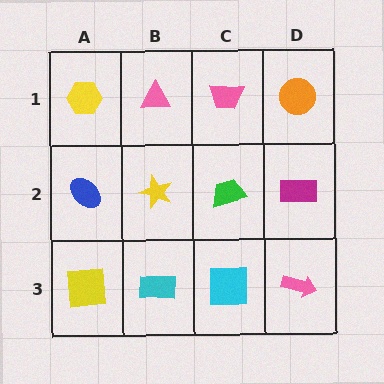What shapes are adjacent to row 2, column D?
An orange circle (row 1, column D), a pink arrow (row 3, column D), a green trapezoid (row 2, column C).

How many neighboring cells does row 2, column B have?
4.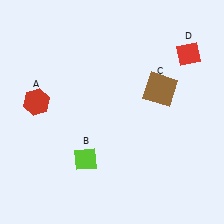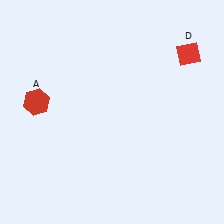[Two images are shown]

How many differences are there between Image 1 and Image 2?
There are 2 differences between the two images.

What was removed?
The lime diamond (B), the brown square (C) were removed in Image 2.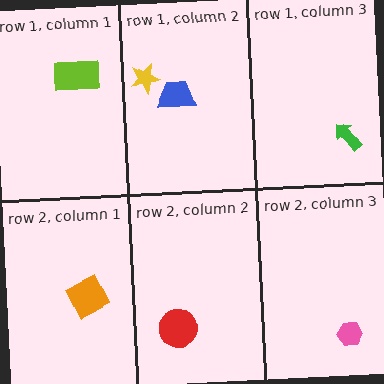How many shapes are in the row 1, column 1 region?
1.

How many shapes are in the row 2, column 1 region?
1.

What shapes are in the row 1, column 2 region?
The blue trapezoid, the yellow star.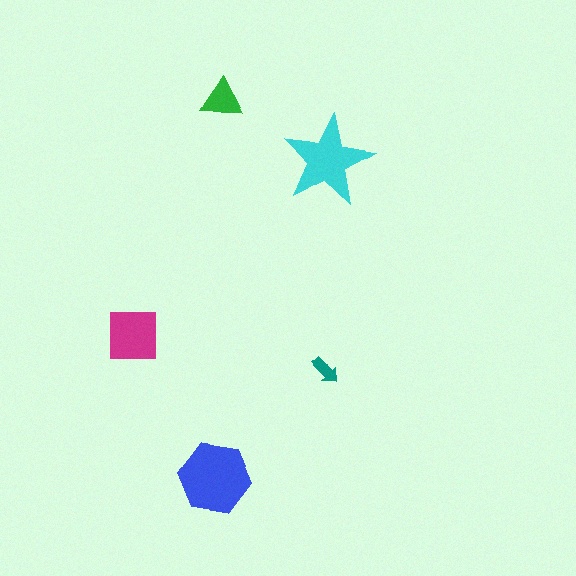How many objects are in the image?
There are 5 objects in the image.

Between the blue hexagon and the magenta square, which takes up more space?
The blue hexagon.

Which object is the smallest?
The teal arrow.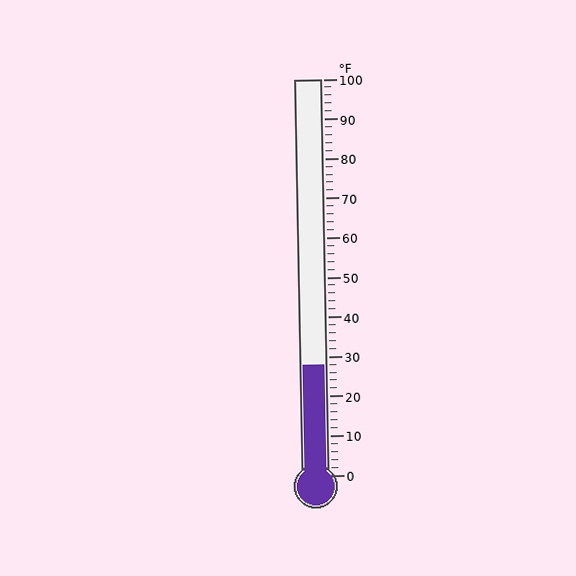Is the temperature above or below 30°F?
The temperature is below 30°F.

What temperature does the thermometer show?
The thermometer shows approximately 28°F.